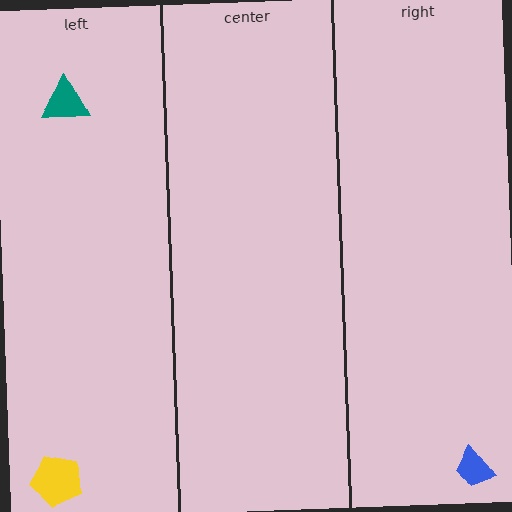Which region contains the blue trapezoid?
The right region.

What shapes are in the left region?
The yellow pentagon, the teal triangle.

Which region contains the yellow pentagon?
The left region.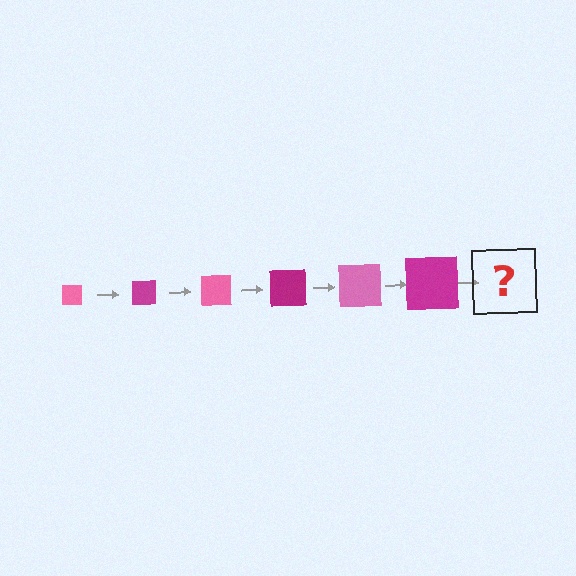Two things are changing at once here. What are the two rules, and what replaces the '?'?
The two rules are that the square grows larger each step and the color cycles through pink and magenta. The '?' should be a pink square, larger than the previous one.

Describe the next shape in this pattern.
It should be a pink square, larger than the previous one.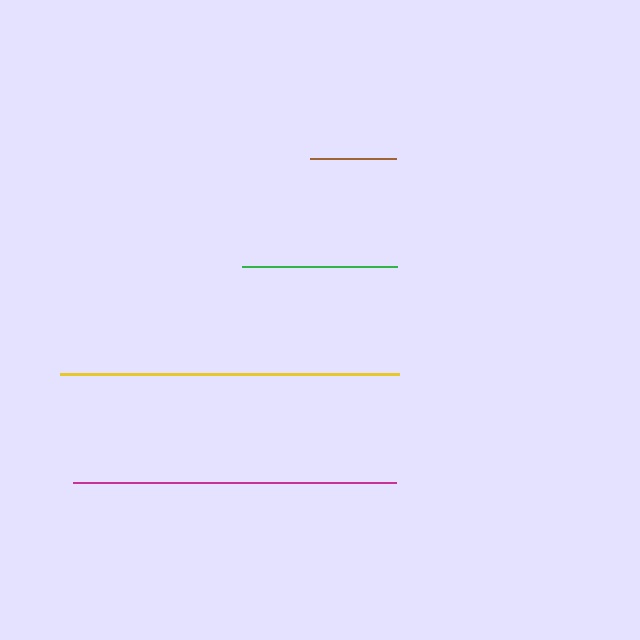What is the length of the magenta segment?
The magenta segment is approximately 323 pixels long.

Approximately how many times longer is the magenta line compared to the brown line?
The magenta line is approximately 3.7 times the length of the brown line.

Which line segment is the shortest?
The brown line is the shortest at approximately 86 pixels.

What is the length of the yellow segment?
The yellow segment is approximately 339 pixels long.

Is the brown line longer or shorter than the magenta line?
The magenta line is longer than the brown line.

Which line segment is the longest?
The yellow line is the longest at approximately 339 pixels.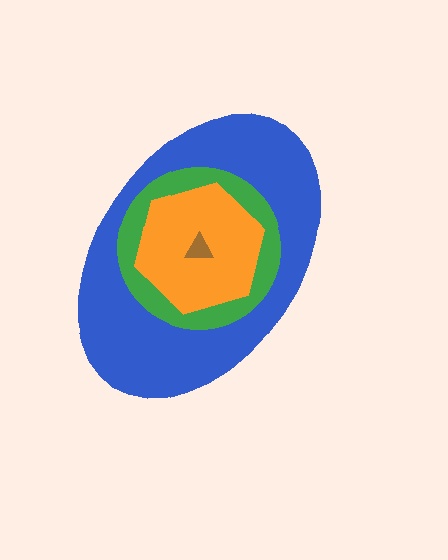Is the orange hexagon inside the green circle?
Yes.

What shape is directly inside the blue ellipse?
The green circle.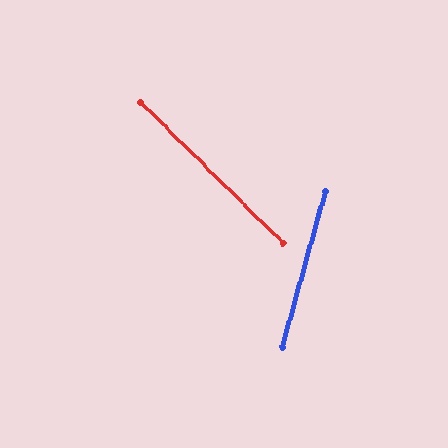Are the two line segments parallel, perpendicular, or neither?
Neither parallel nor perpendicular — they differ by about 61°.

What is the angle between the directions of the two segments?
Approximately 61 degrees.